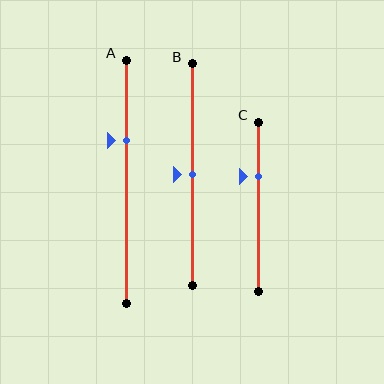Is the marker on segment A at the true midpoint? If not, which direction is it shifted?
No, the marker on segment A is shifted upward by about 17% of the segment length.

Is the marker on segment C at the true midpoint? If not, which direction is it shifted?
No, the marker on segment C is shifted upward by about 18% of the segment length.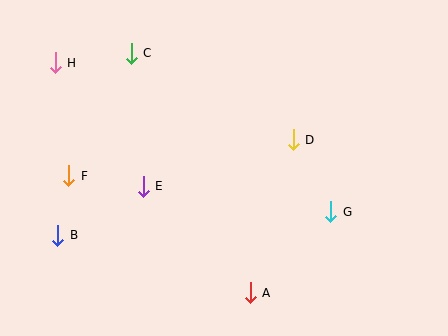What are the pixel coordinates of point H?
Point H is at (55, 63).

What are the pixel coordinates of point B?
Point B is at (58, 235).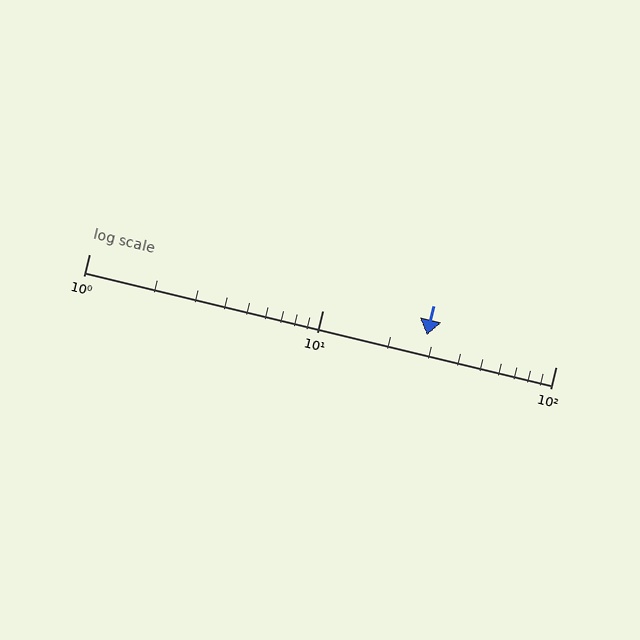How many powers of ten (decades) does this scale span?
The scale spans 2 decades, from 1 to 100.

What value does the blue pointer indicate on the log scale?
The pointer indicates approximately 28.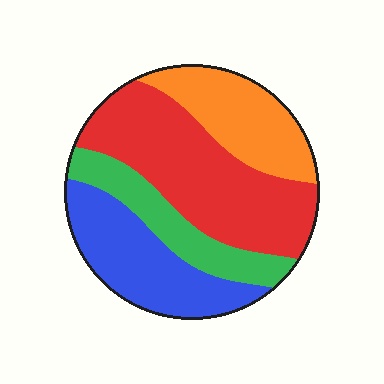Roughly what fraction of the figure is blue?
Blue covers roughly 25% of the figure.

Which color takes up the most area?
Red, at roughly 40%.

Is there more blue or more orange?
Blue.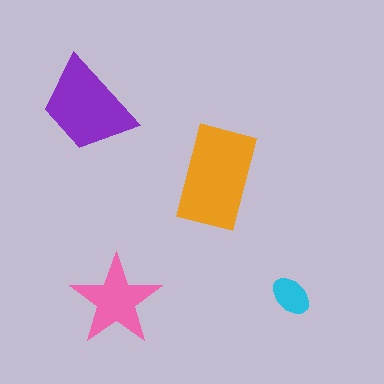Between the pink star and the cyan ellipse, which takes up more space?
The pink star.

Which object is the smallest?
The cyan ellipse.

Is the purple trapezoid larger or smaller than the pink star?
Larger.